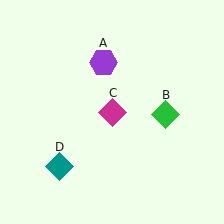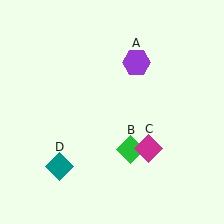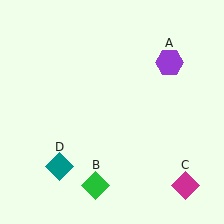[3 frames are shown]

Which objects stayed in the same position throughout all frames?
Teal diamond (object D) remained stationary.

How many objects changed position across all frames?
3 objects changed position: purple hexagon (object A), green diamond (object B), magenta diamond (object C).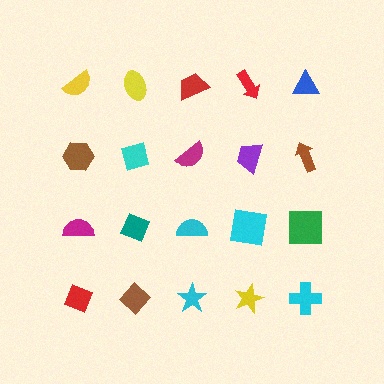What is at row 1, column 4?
A red arrow.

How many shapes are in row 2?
5 shapes.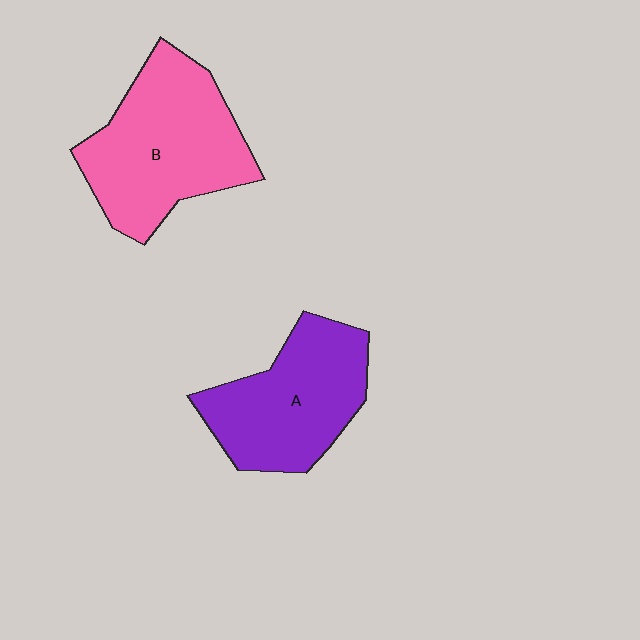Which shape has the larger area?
Shape B (pink).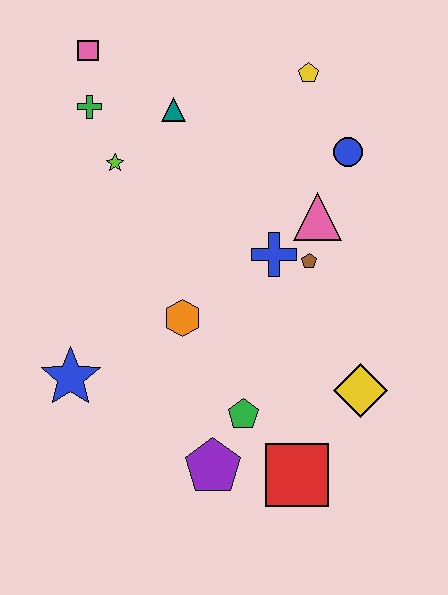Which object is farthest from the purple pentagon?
The pink square is farthest from the purple pentagon.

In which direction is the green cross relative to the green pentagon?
The green cross is above the green pentagon.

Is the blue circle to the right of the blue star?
Yes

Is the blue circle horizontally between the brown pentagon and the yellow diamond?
Yes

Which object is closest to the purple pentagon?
The green pentagon is closest to the purple pentagon.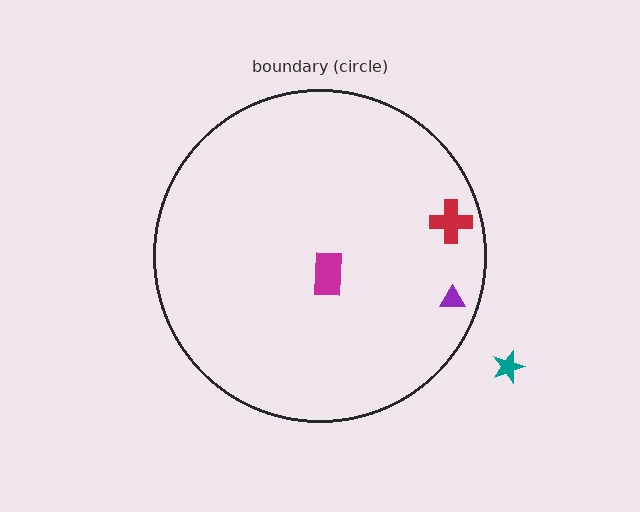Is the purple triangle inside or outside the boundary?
Inside.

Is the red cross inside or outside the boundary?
Inside.